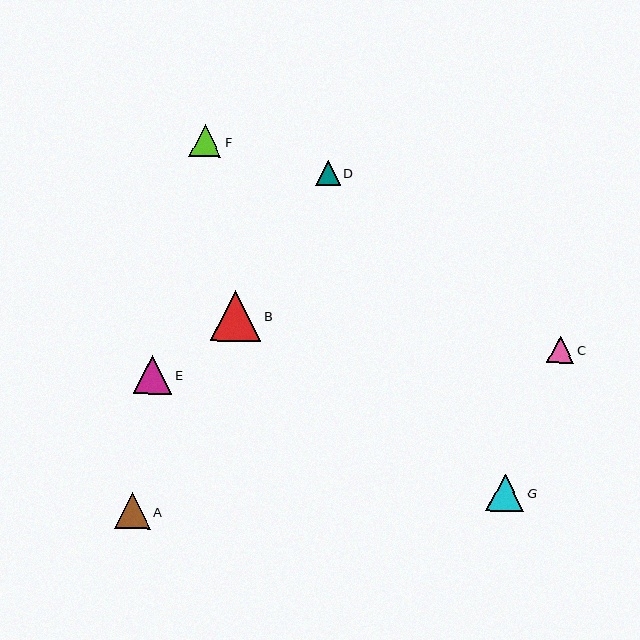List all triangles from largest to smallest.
From largest to smallest: B, E, G, A, F, C, D.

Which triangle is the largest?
Triangle B is the largest with a size of approximately 51 pixels.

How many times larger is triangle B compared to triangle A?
Triangle B is approximately 1.4 times the size of triangle A.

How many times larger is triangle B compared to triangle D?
Triangle B is approximately 2.0 times the size of triangle D.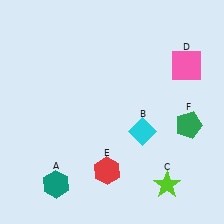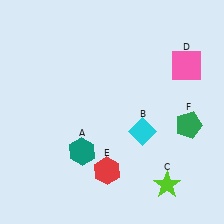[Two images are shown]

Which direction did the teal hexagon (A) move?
The teal hexagon (A) moved up.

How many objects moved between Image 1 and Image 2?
1 object moved between the two images.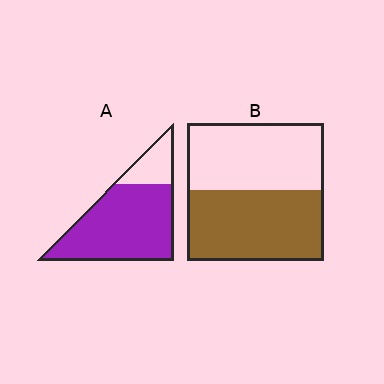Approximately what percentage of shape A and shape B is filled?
A is approximately 80% and B is approximately 50%.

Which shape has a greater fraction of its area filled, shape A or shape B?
Shape A.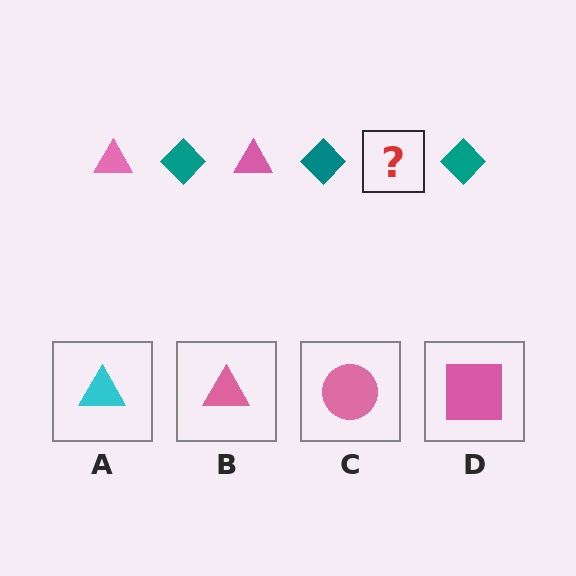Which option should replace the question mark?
Option B.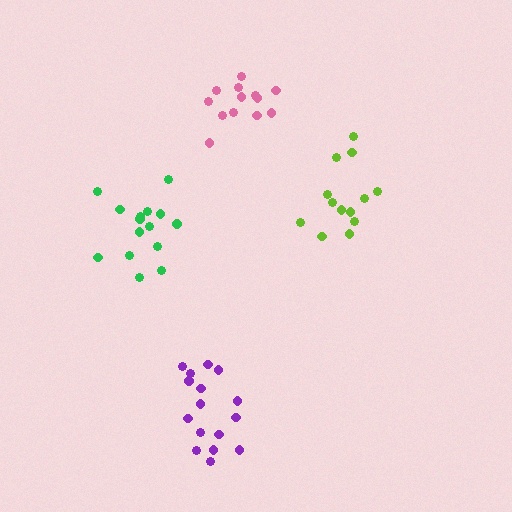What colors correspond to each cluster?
The clusters are colored: green, pink, purple, lime.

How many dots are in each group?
Group 1: 15 dots, Group 2: 13 dots, Group 3: 16 dots, Group 4: 13 dots (57 total).